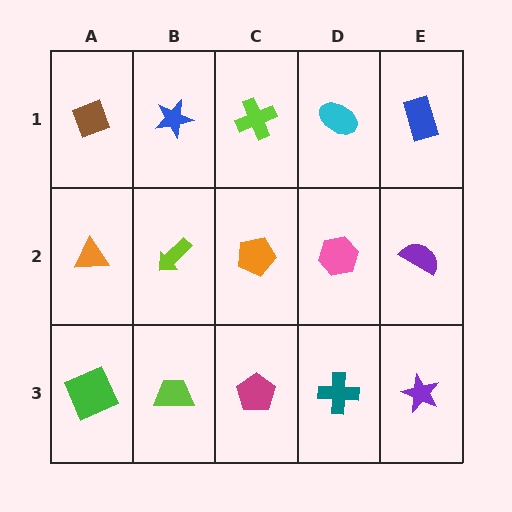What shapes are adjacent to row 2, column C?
A lime cross (row 1, column C), a magenta pentagon (row 3, column C), a lime arrow (row 2, column B), a pink hexagon (row 2, column D).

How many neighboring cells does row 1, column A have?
2.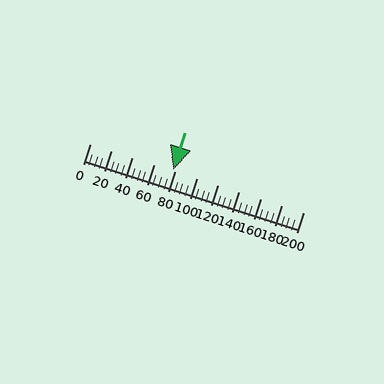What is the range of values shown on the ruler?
The ruler shows values from 0 to 200.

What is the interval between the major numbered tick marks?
The major tick marks are spaced 20 units apart.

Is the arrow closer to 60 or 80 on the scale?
The arrow is closer to 80.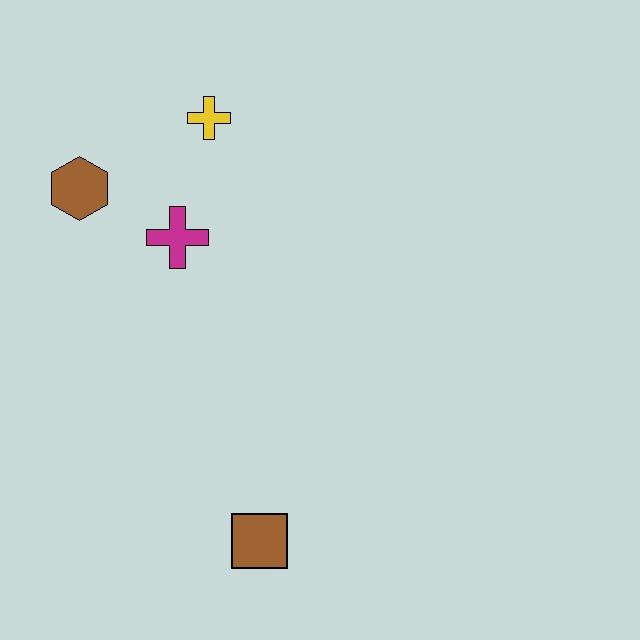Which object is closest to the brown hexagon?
The magenta cross is closest to the brown hexagon.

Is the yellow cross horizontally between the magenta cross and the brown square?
Yes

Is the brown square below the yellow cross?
Yes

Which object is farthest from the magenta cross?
The brown square is farthest from the magenta cross.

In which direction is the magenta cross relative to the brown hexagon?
The magenta cross is to the right of the brown hexagon.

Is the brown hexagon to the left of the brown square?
Yes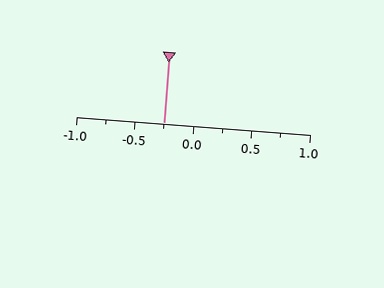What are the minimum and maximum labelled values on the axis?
The axis runs from -1.0 to 1.0.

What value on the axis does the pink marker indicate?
The marker indicates approximately -0.25.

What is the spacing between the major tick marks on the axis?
The major ticks are spaced 0.5 apart.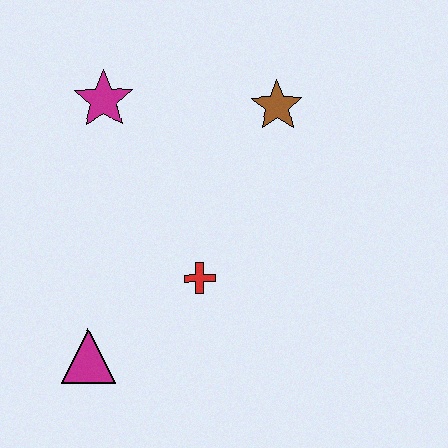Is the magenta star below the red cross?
No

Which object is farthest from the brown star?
The magenta triangle is farthest from the brown star.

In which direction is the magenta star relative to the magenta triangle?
The magenta star is above the magenta triangle.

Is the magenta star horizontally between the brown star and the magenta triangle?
Yes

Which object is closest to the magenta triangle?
The red cross is closest to the magenta triangle.